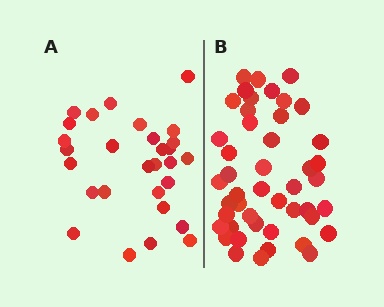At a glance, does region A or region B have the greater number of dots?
Region B (the right region) has more dots.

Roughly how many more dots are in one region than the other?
Region B has approximately 15 more dots than region A.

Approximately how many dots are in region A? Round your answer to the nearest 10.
About 30 dots. (The exact count is 29, which rounds to 30.)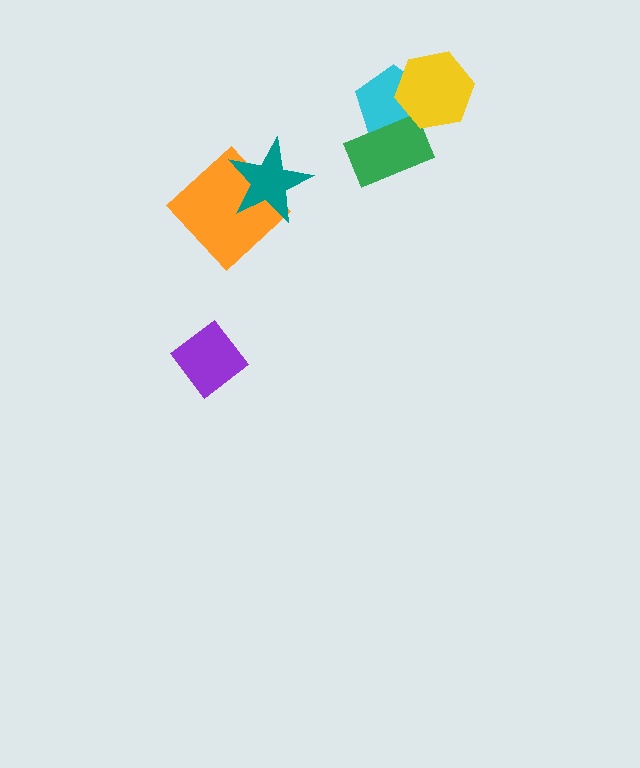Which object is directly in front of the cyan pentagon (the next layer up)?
The green rectangle is directly in front of the cyan pentagon.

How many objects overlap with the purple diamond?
0 objects overlap with the purple diamond.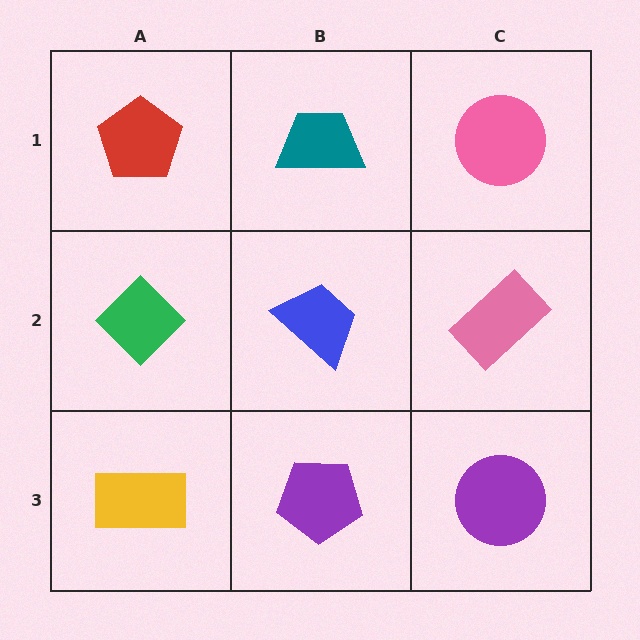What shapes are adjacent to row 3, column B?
A blue trapezoid (row 2, column B), a yellow rectangle (row 3, column A), a purple circle (row 3, column C).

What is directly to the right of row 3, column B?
A purple circle.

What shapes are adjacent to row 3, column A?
A green diamond (row 2, column A), a purple pentagon (row 3, column B).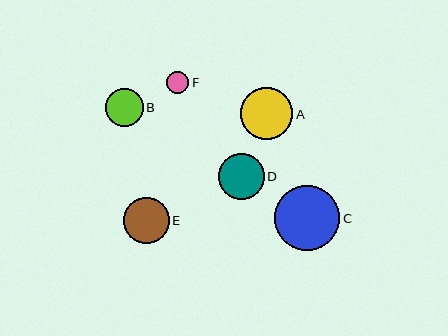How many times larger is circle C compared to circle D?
Circle C is approximately 1.4 times the size of circle D.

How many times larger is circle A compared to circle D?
Circle A is approximately 1.1 times the size of circle D.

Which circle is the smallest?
Circle F is the smallest with a size of approximately 23 pixels.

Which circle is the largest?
Circle C is the largest with a size of approximately 65 pixels.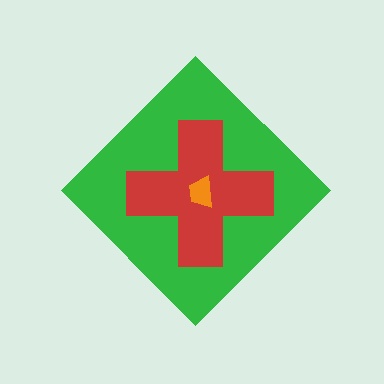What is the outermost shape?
The green diamond.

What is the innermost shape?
The orange trapezoid.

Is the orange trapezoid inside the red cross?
Yes.